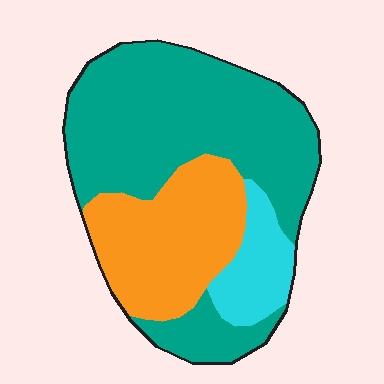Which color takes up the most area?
Teal, at roughly 60%.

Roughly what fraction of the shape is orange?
Orange covers roughly 30% of the shape.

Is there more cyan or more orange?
Orange.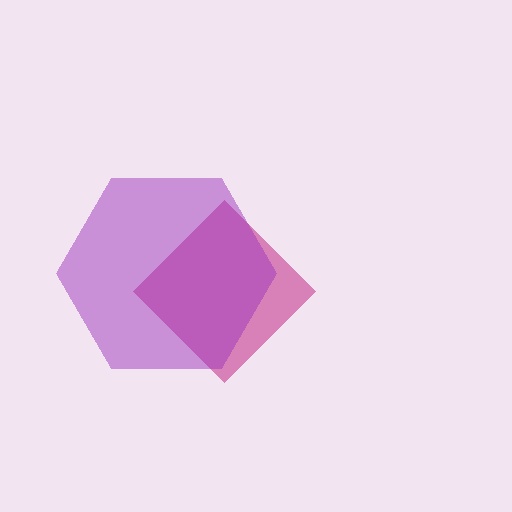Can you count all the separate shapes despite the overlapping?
Yes, there are 2 separate shapes.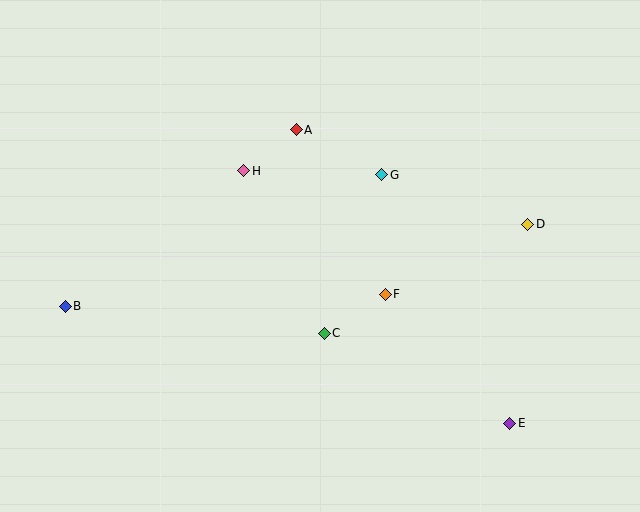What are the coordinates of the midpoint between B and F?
The midpoint between B and F is at (225, 300).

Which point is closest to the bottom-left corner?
Point B is closest to the bottom-left corner.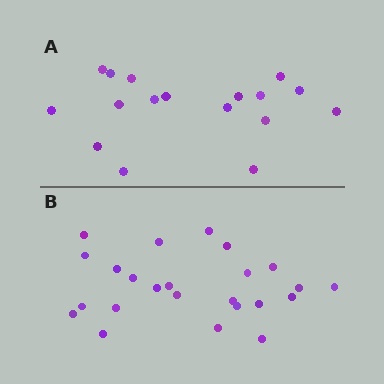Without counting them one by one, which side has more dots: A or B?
Region B (the bottom region) has more dots.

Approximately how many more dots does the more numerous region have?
Region B has roughly 8 or so more dots than region A.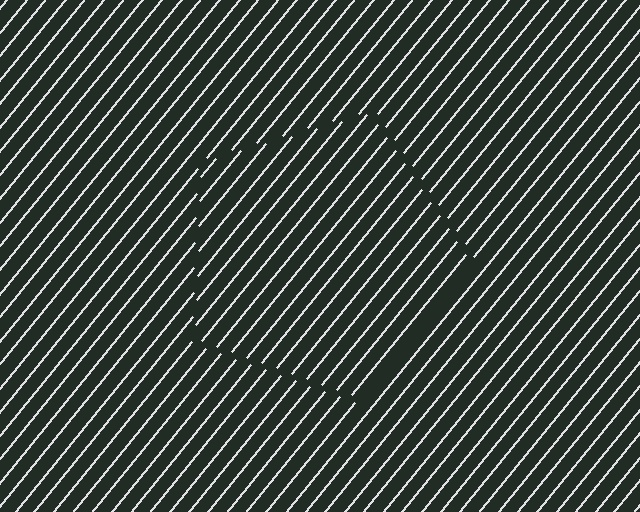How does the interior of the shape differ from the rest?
The interior of the shape contains the same grating, shifted by half a period — the contour is defined by the phase discontinuity where line-ends from the inner and outer gratings abut.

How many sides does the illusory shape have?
5 sides — the line-ends trace a pentagon.